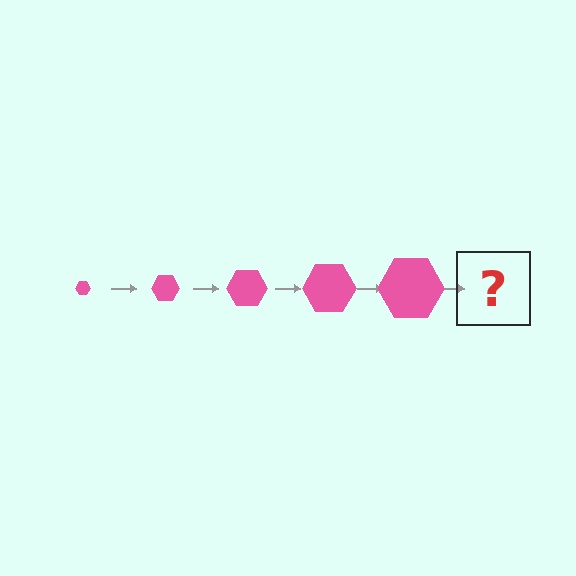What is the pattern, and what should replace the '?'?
The pattern is that the hexagon gets progressively larger each step. The '?' should be a pink hexagon, larger than the previous one.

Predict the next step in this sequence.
The next step is a pink hexagon, larger than the previous one.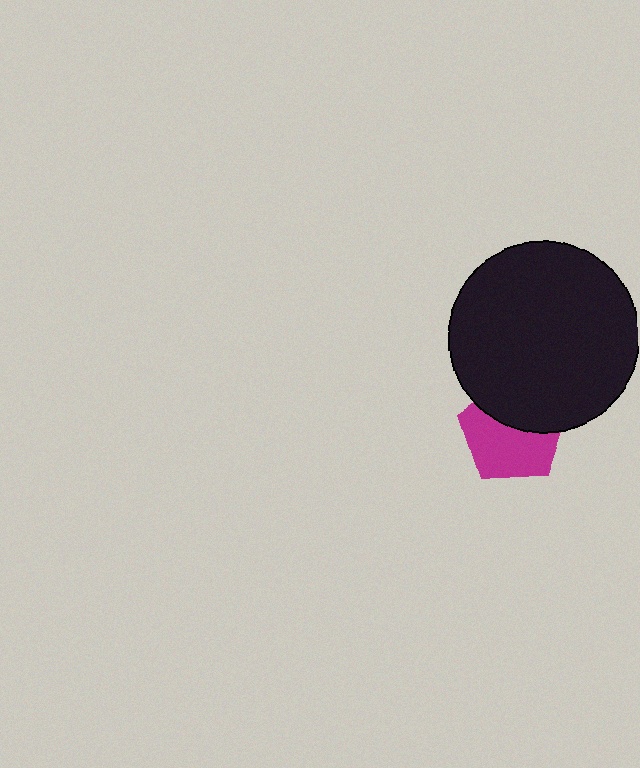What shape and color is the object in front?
The object in front is a black circle.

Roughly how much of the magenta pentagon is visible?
About half of it is visible (roughly 58%).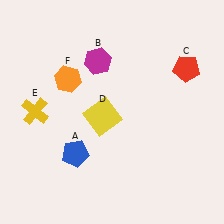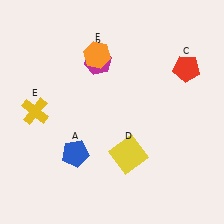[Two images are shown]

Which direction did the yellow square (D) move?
The yellow square (D) moved down.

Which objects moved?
The objects that moved are: the yellow square (D), the orange hexagon (F).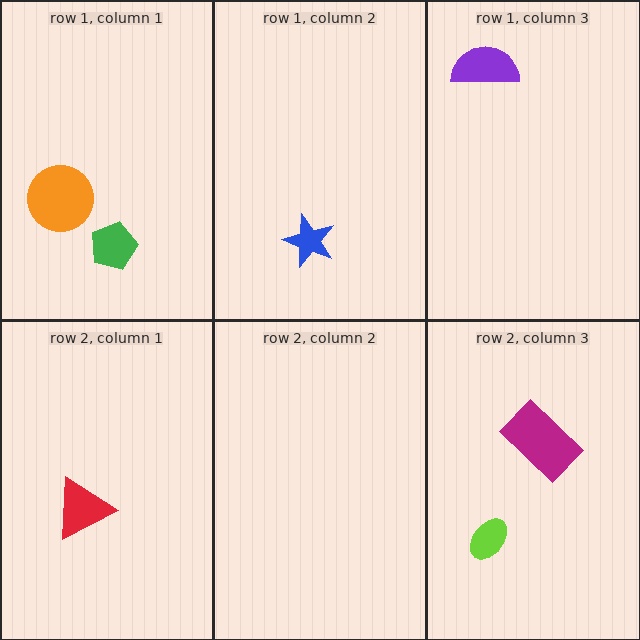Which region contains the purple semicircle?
The row 1, column 3 region.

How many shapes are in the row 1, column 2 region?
1.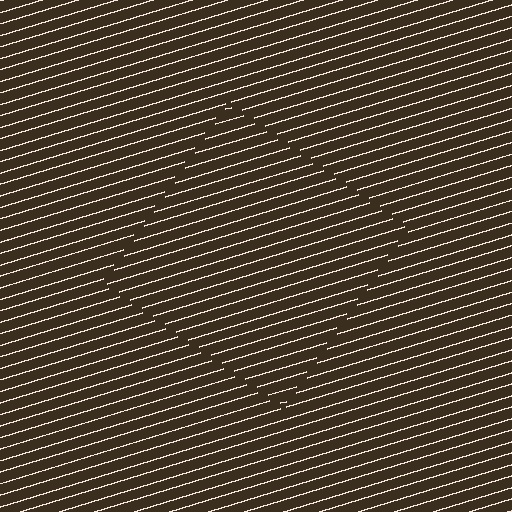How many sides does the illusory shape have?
4 sides — the line-ends trace a square.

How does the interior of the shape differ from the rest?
The interior of the shape contains the same grating, shifted by half a period — the contour is defined by the phase discontinuity where line-ends from the inner and outer gratings abut.